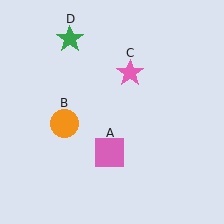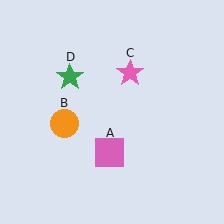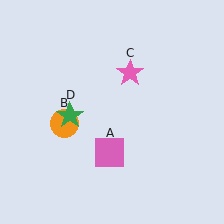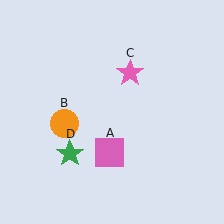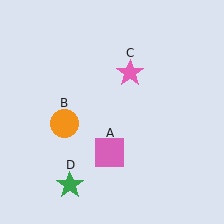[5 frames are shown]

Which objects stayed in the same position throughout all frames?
Pink square (object A) and orange circle (object B) and pink star (object C) remained stationary.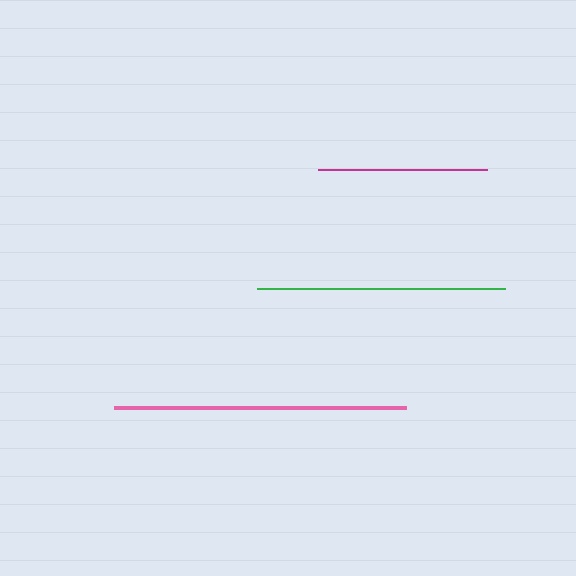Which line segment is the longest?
The pink line is the longest at approximately 291 pixels.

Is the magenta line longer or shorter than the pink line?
The pink line is longer than the magenta line.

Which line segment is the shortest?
The magenta line is the shortest at approximately 168 pixels.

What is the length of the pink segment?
The pink segment is approximately 291 pixels long.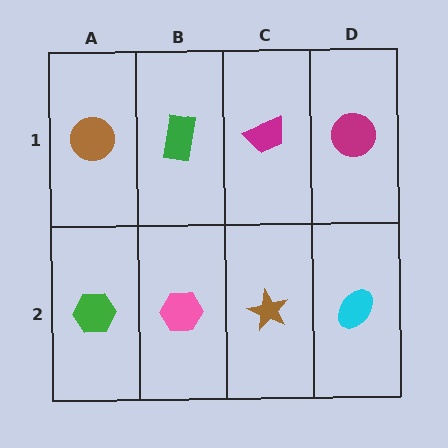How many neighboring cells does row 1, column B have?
3.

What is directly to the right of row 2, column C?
A cyan ellipse.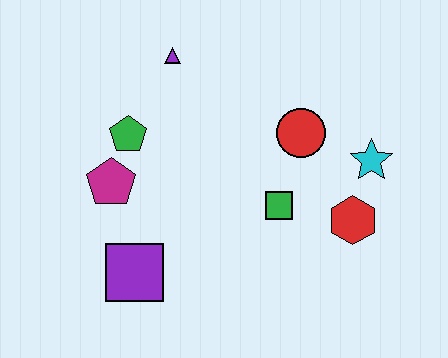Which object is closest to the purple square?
The magenta pentagon is closest to the purple square.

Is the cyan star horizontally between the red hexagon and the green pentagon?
No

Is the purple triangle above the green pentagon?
Yes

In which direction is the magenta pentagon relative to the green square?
The magenta pentagon is to the left of the green square.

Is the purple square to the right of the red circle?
No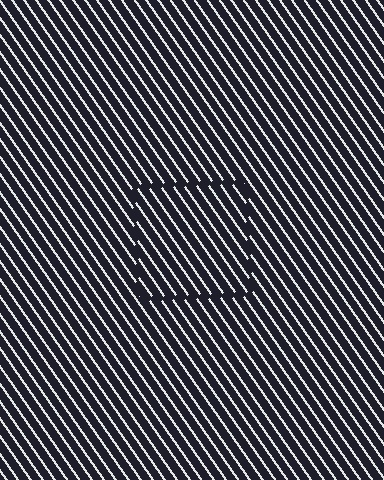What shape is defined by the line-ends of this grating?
An illusory square. The interior of the shape contains the same grating, shifted by half a period — the contour is defined by the phase discontinuity where line-ends from the inner and outer gratings abut.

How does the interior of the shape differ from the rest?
The interior of the shape contains the same grating, shifted by half a period — the contour is defined by the phase discontinuity where line-ends from the inner and outer gratings abut.